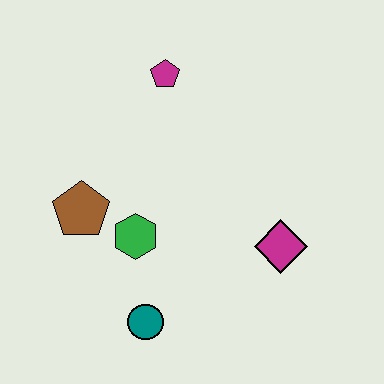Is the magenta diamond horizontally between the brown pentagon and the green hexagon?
No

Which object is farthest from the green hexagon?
The magenta pentagon is farthest from the green hexagon.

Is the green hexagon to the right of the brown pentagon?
Yes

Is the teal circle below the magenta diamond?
Yes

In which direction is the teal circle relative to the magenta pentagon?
The teal circle is below the magenta pentagon.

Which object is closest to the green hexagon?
The brown pentagon is closest to the green hexagon.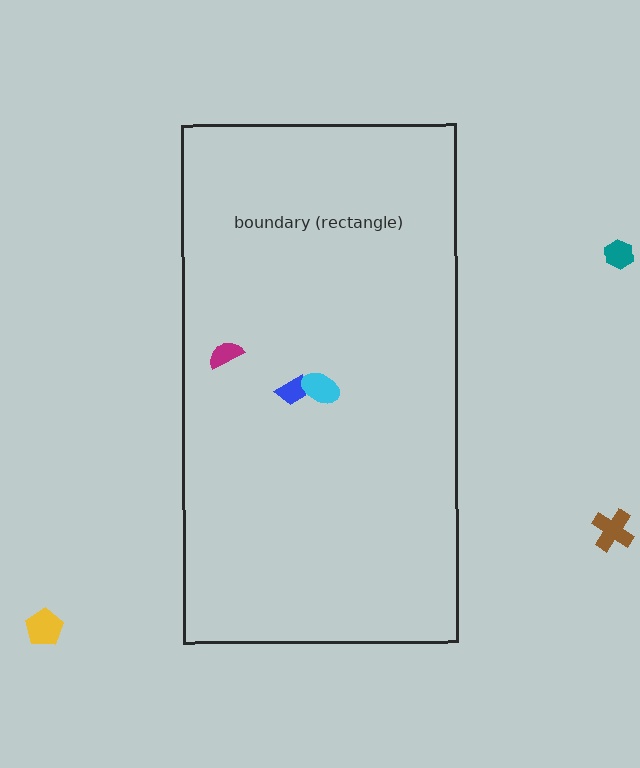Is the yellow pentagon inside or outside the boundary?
Outside.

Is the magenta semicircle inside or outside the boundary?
Inside.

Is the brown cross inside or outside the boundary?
Outside.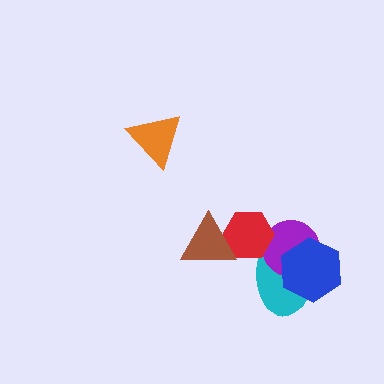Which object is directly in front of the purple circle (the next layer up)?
The red hexagon is directly in front of the purple circle.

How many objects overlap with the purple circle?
3 objects overlap with the purple circle.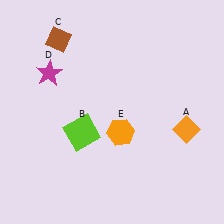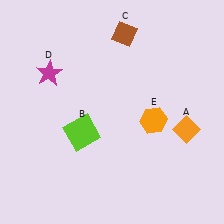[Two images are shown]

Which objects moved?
The objects that moved are: the brown diamond (C), the orange hexagon (E).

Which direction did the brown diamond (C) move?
The brown diamond (C) moved right.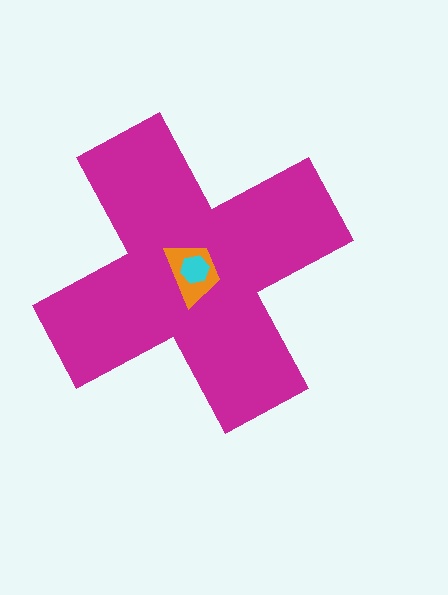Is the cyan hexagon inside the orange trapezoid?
Yes.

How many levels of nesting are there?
3.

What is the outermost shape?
The magenta cross.